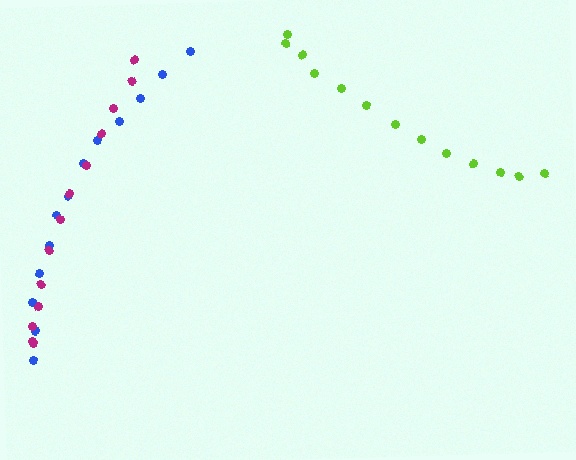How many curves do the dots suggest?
There are 3 distinct paths.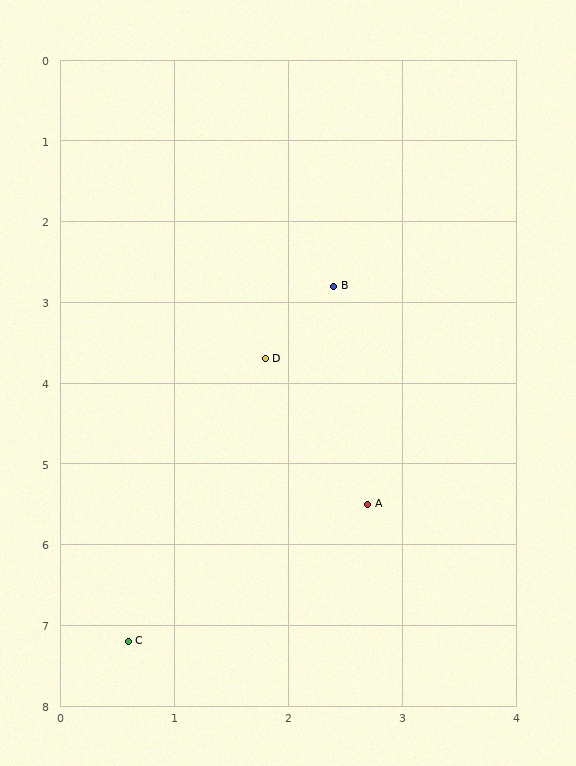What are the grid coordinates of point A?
Point A is at approximately (2.7, 5.5).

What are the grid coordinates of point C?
Point C is at approximately (0.6, 7.2).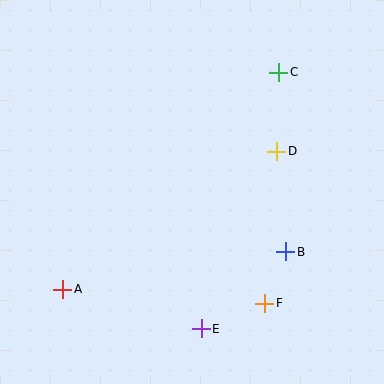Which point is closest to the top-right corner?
Point C is closest to the top-right corner.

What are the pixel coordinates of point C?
Point C is at (279, 72).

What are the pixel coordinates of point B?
Point B is at (286, 252).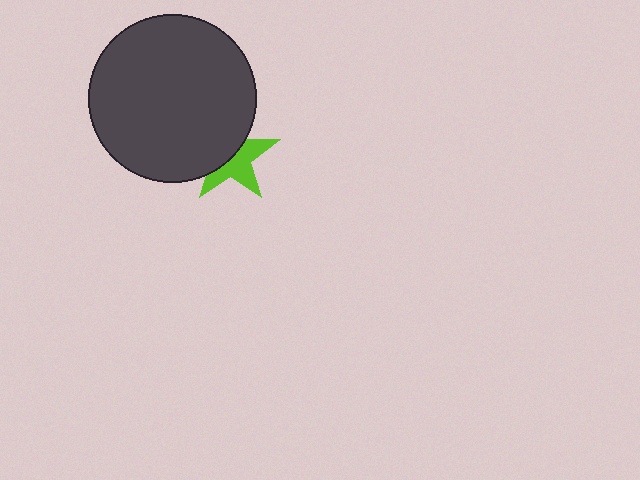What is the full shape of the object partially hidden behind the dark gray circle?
The partially hidden object is a lime star.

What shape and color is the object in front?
The object in front is a dark gray circle.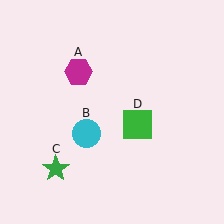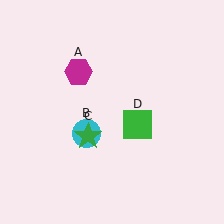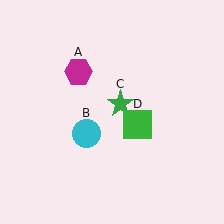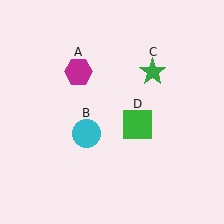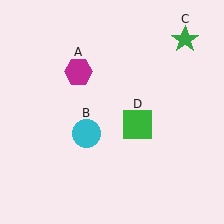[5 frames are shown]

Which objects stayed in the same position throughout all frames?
Magenta hexagon (object A) and cyan circle (object B) and green square (object D) remained stationary.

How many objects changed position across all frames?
1 object changed position: green star (object C).